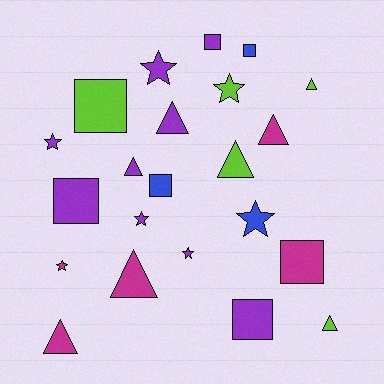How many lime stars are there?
There is 1 lime star.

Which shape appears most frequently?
Triangle, with 8 objects.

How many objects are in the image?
There are 22 objects.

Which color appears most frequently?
Purple, with 9 objects.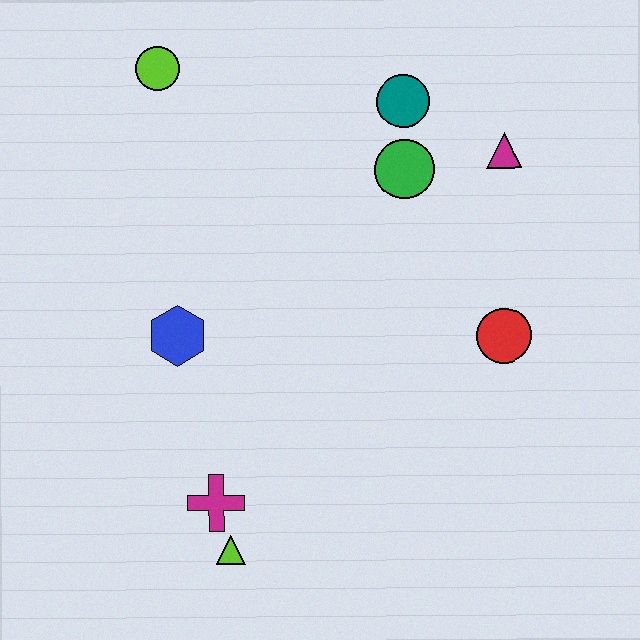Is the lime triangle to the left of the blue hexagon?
No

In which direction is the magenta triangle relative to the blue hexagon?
The magenta triangle is to the right of the blue hexagon.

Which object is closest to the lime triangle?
The magenta cross is closest to the lime triangle.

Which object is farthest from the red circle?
The lime circle is farthest from the red circle.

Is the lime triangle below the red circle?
Yes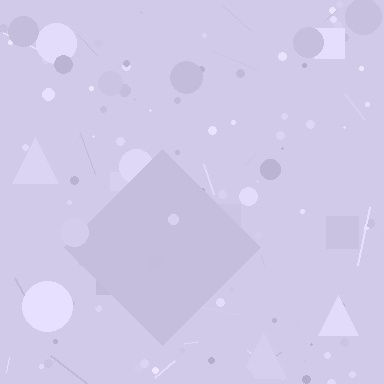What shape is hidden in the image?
A diamond is hidden in the image.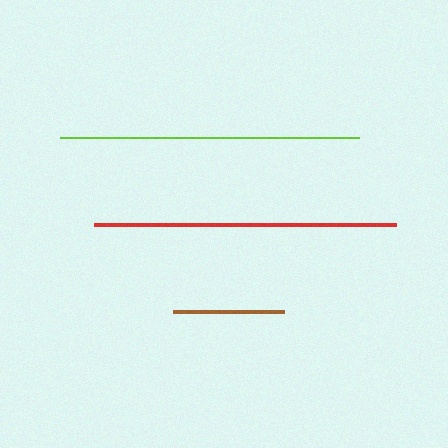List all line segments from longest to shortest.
From longest to shortest: red, lime, brown.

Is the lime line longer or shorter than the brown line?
The lime line is longer than the brown line.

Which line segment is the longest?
The red line is the longest at approximately 302 pixels.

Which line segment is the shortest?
The brown line is the shortest at approximately 111 pixels.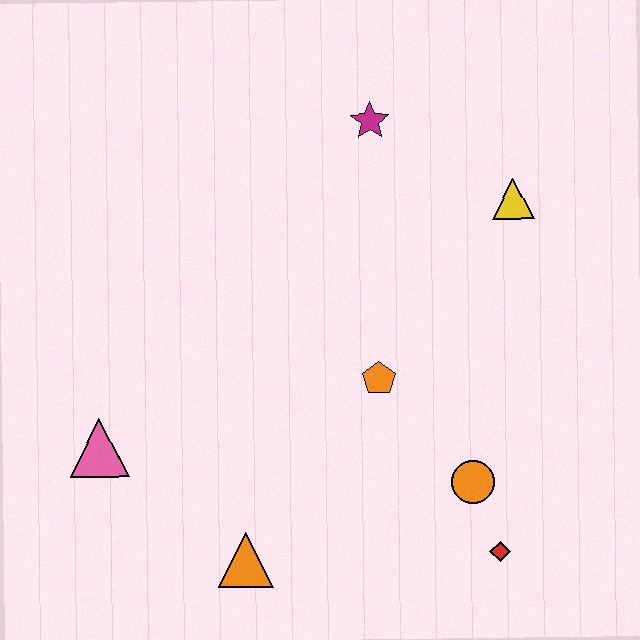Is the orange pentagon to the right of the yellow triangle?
No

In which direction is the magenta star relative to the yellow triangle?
The magenta star is to the left of the yellow triangle.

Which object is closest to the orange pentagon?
The orange circle is closest to the orange pentagon.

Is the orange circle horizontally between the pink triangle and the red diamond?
Yes